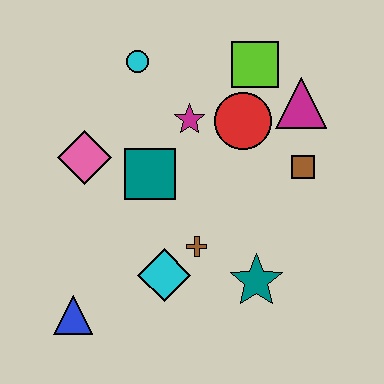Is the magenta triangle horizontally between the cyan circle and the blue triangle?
No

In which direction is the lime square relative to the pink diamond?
The lime square is to the right of the pink diamond.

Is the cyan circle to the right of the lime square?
No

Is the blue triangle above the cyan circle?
No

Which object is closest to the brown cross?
The cyan diamond is closest to the brown cross.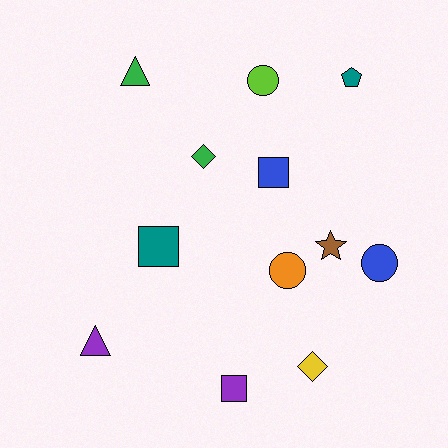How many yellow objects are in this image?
There is 1 yellow object.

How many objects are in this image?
There are 12 objects.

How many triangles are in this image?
There are 2 triangles.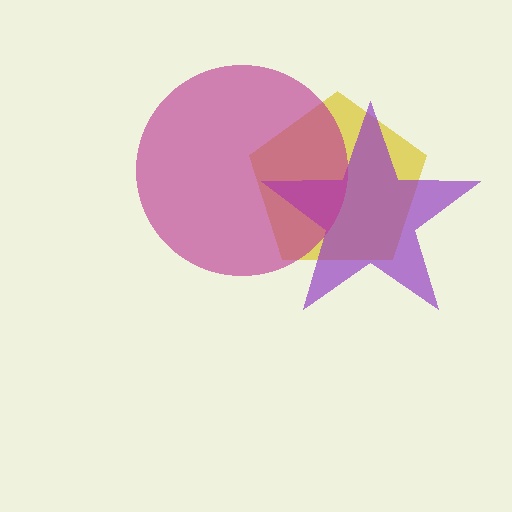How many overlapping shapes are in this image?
There are 3 overlapping shapes in the image.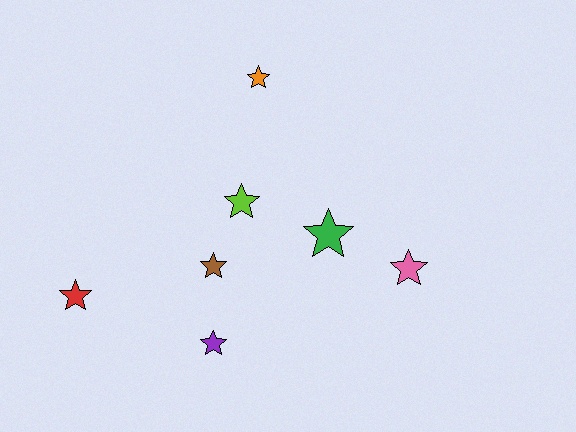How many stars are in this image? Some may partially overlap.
There are 7 stars.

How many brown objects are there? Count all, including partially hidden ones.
There is 1 brown object.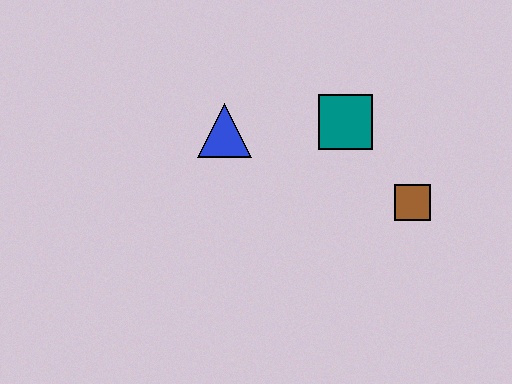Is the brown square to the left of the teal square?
No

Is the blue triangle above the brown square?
Yes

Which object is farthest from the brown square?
The blue triangle is farthest from the brown square.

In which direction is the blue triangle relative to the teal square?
The blue triangle is to the left of the teal square.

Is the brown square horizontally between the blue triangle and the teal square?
No